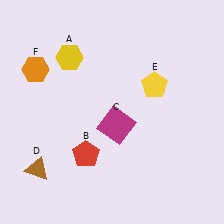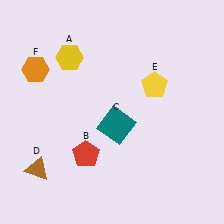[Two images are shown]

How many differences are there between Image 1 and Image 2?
There is 1 difference between the two images.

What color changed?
The square (C) changed from magenta in Image 1 to teal in Image 2.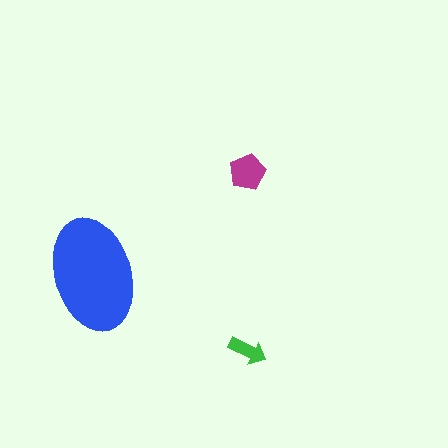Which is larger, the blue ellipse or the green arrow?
The blue ellipse.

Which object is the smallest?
The green arrow.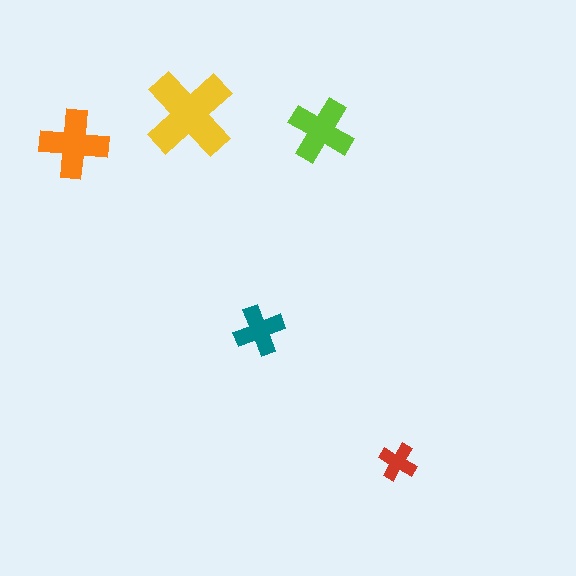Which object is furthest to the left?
The orange cross is leftmost.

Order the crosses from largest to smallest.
the yellow one, the orange one, the lime one, the teal one, the red one.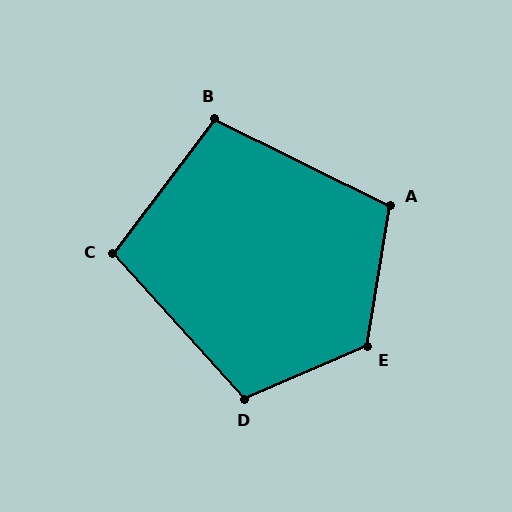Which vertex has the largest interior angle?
E, at approximately 122 degrees.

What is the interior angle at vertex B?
Approximately 101 degrees (obtuse).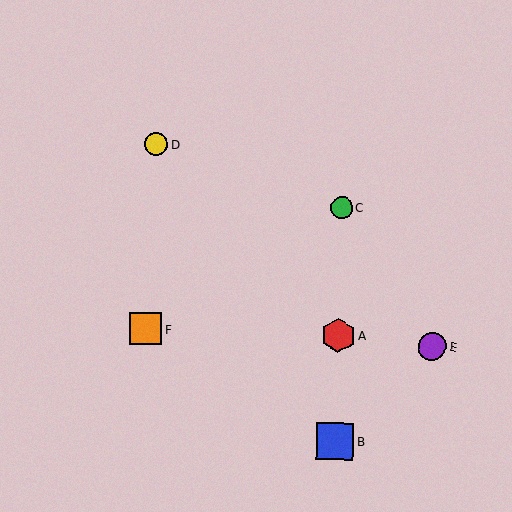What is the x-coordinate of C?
Object C is at x≈342.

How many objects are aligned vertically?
3 objects (A, B, C) are aligned vertically.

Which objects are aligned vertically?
Objects A, B, C are aligned vertically.